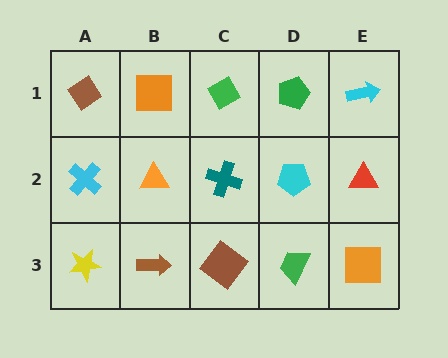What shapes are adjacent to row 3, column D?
A cyan pentagon (row 2, column D), a brown diamond (row 3, column C), an orange square (row 3, column E).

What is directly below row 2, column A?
A yellow star.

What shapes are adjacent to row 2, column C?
A green diamond (row 1, column C), a brown diamond (row 3, column C), an orange triangle (row 2, column B), a cyan pentagon (row 2, column D).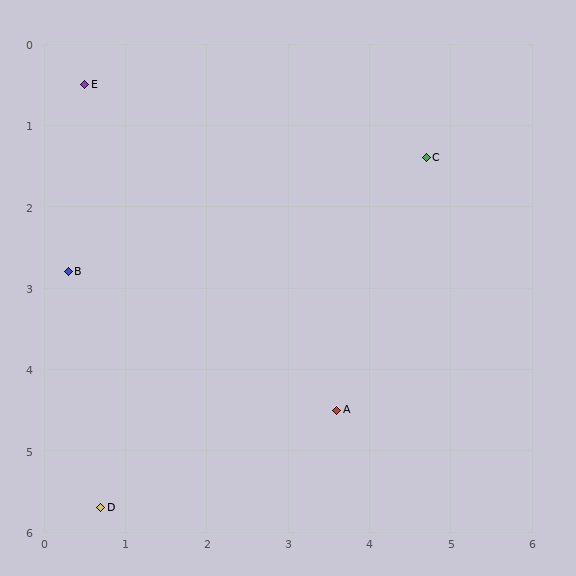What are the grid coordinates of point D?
Point D is at approximately (0.7, 5.7).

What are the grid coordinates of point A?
Point A is at approximately (3.6, 4.5).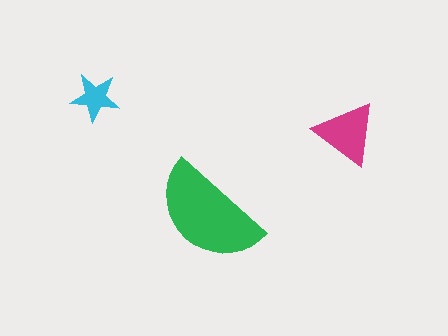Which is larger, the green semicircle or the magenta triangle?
The green semicircle.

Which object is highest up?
The cyan star is topmost.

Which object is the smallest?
The cyan star.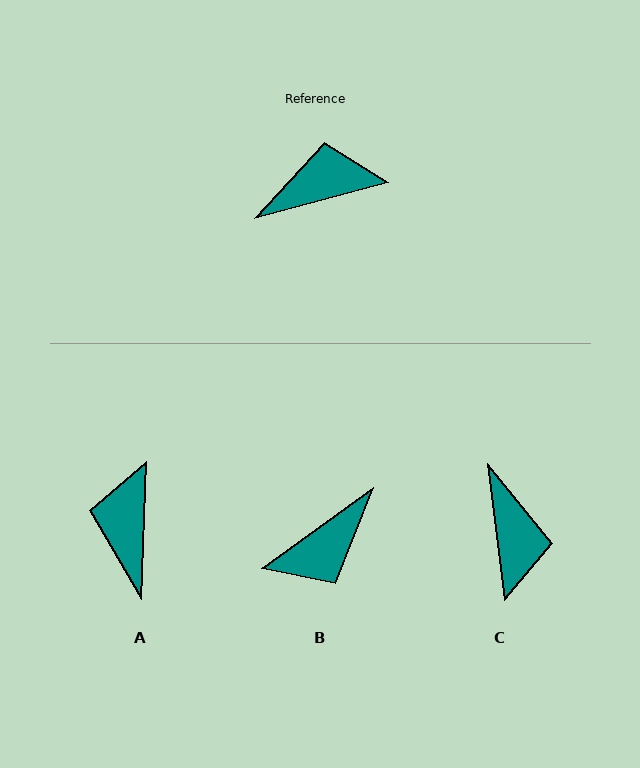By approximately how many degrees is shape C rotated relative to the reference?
Approximately 98 degrees clockwise.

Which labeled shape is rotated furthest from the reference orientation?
B, about 159 degrees away.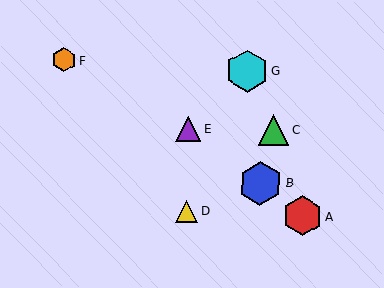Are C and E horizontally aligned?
Yes, both are at y≈130.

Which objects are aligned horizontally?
Objects C, E are aligned horizontally.